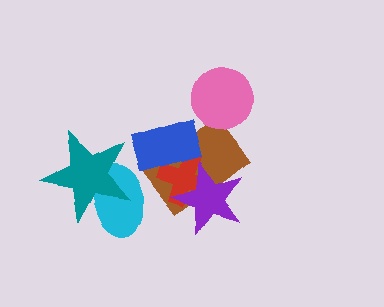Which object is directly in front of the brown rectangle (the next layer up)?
The red cross is directly in front of the brown rectangle.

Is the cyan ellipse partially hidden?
Yes, it is partially covered by another shape.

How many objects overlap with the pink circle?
0 objects overlap with the pink circle.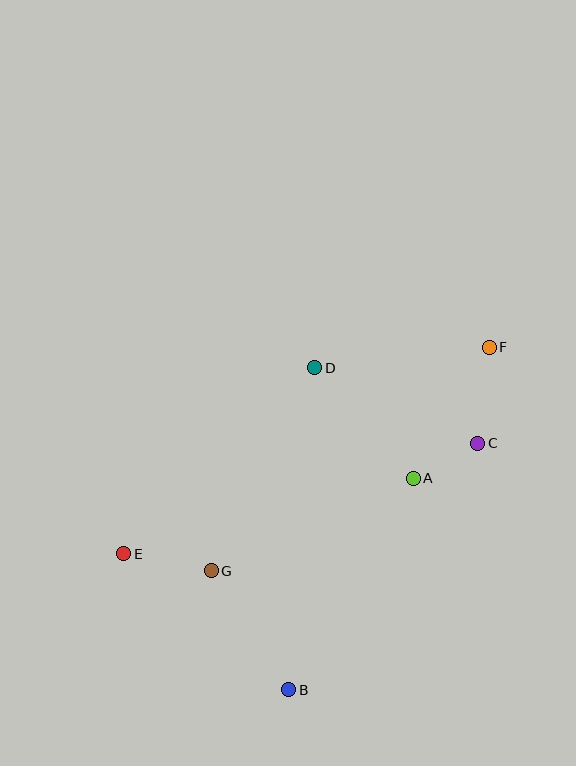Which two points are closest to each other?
Points A and C are closest to each other.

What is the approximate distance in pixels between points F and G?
The distance between F and G is approximately 357 pixels.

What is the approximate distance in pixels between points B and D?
The distance between B and D is approximately 323 pixels.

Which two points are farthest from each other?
Points E and F are farthest from each other.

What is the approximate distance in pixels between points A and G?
The distance between A and G is approximately 222 pixels.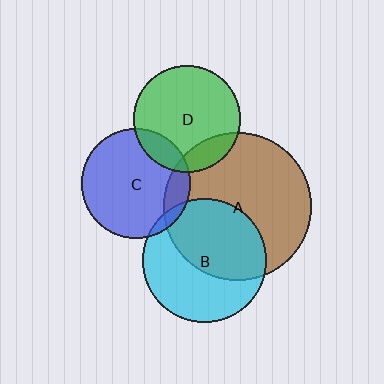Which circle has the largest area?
Circle A (brown).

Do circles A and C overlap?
Yes.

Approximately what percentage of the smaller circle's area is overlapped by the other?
Approximately 15%.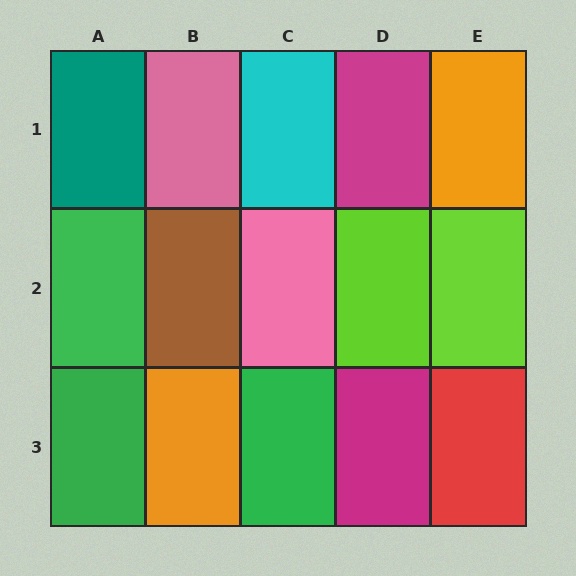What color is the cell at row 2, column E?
Lime.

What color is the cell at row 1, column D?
Magenta.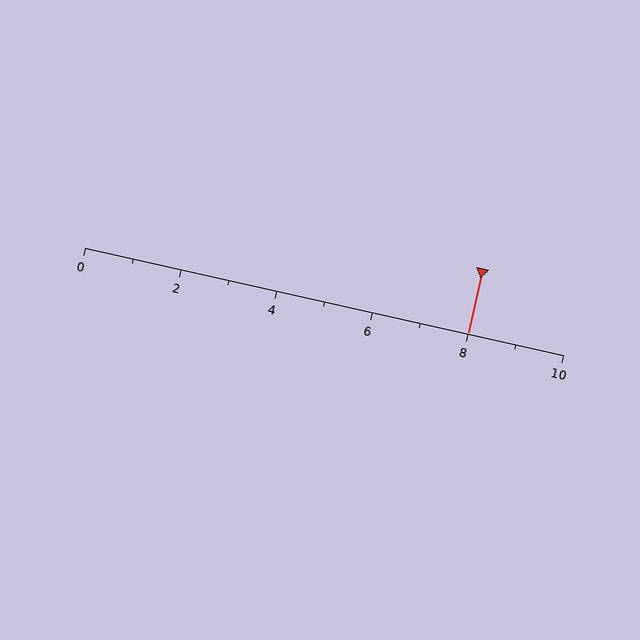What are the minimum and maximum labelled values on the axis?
The axis runs from 0 to 10.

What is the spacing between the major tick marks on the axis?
The major ticks are spaced 2 apart.